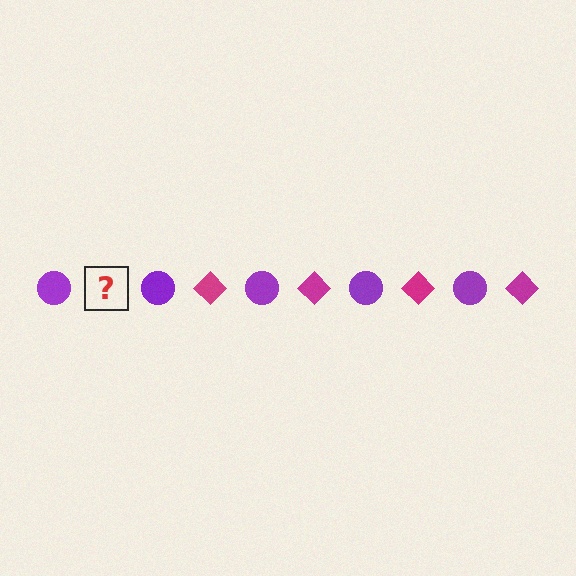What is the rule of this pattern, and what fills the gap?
The rule is that the pattern alternates between purple circle and magenta diamond. The gap should be filled with a magenta diamond.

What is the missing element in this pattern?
The missing element is a magenta diamond.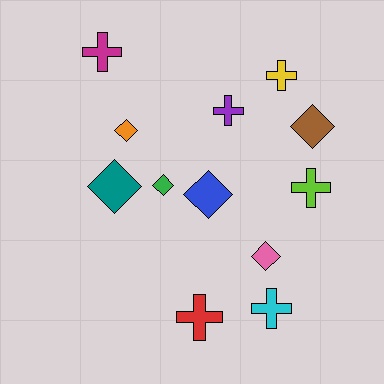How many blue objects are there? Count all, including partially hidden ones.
There is 1 blue object.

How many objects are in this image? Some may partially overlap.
There are 12 objects.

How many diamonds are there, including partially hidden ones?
There are 6 diamonds.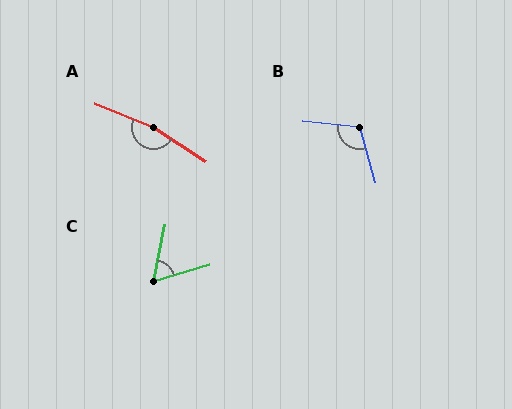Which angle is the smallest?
C, at approximately 61 degrees.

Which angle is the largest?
A, at approximately 169 degrees.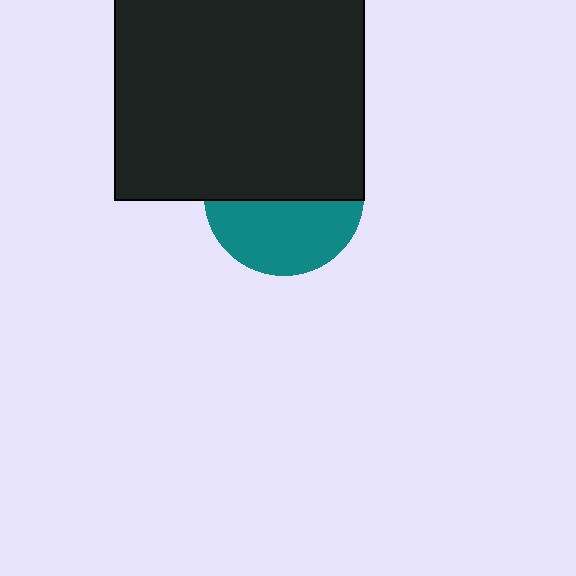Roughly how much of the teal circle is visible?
About half of it is visible (roughly 46%).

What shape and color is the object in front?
The object in front is a black square.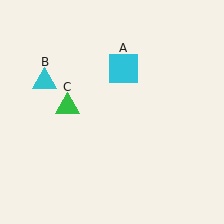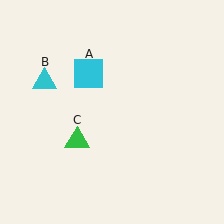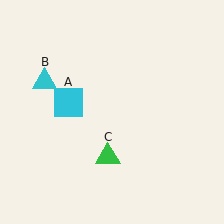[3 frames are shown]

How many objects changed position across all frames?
2 objects changed position: cyan square (object A), green triangle (object C).